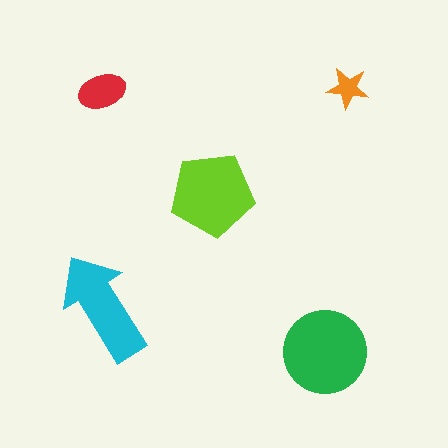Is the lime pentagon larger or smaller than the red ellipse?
Larger.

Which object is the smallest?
The orange star.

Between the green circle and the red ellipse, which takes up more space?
The green circle.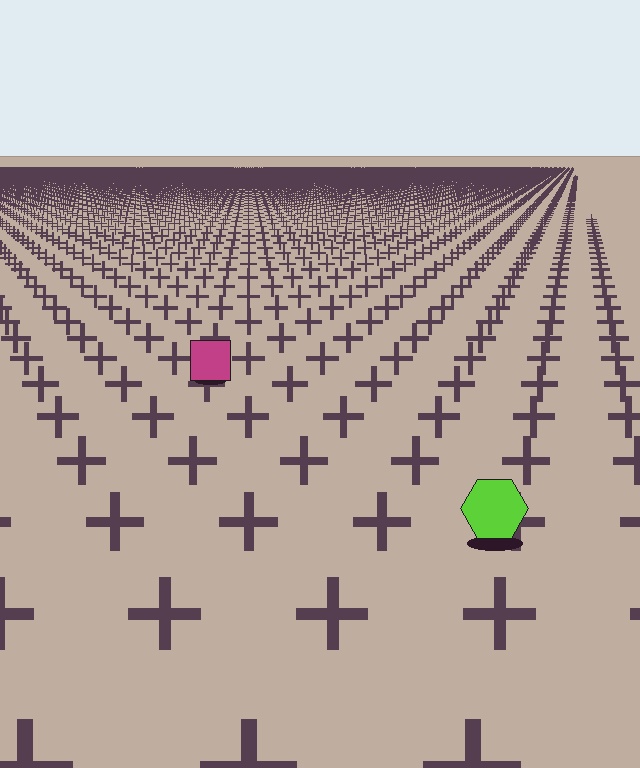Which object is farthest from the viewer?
The magenta square is farthest from the viewer. It appears smaller and the ground texture around it is denser.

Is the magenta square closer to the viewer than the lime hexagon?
No. The lime hexagon is closer — you can tell from the texture gradient: the ground texture is coarser near it.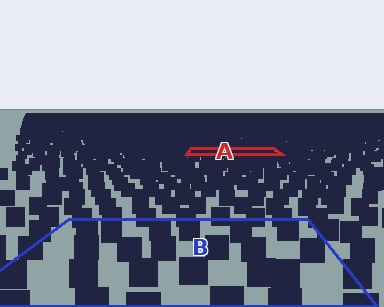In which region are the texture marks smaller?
The texture marks are smaller in region A, because it is farther away.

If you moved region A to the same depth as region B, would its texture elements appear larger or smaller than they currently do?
They would appear larger. At a closer depth, the same texture elements are projected at a bigger on-screen size.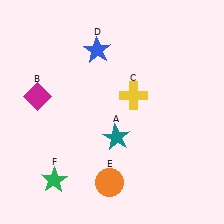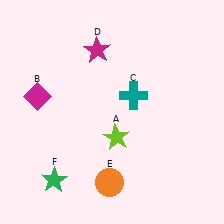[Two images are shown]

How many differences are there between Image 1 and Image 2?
There are 3 differences between the two images.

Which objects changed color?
A changed from teal to lime. C changed from yellow to teal. D changed from blue to magenta.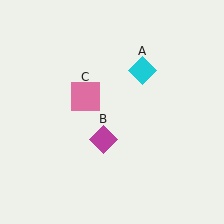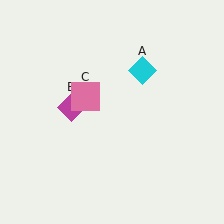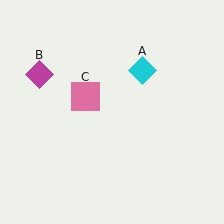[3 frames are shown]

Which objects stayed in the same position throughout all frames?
Cyan diamond (object A) and pink square (object C) remained stationary.